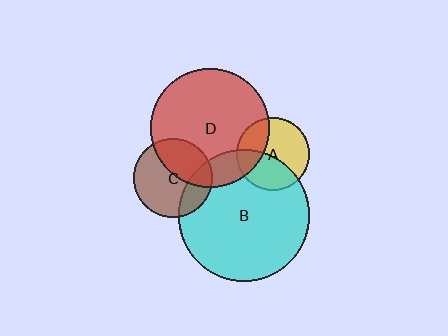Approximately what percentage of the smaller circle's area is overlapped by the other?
Approximately 30%.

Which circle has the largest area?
Circle B (cyan).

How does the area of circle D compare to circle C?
Approximately 2.3 times.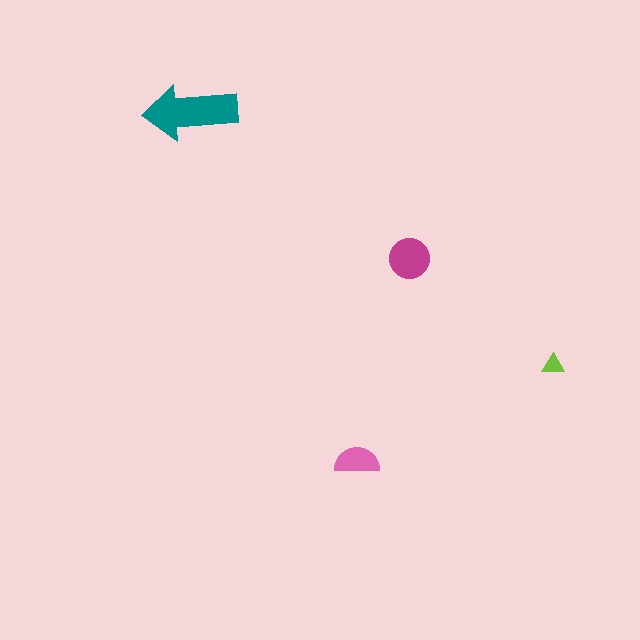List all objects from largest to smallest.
The teal arrow, the magenta circle, the pink semicircle, the lime triangle.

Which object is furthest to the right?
The lime triangle is rightmost.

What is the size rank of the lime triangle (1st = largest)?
4th.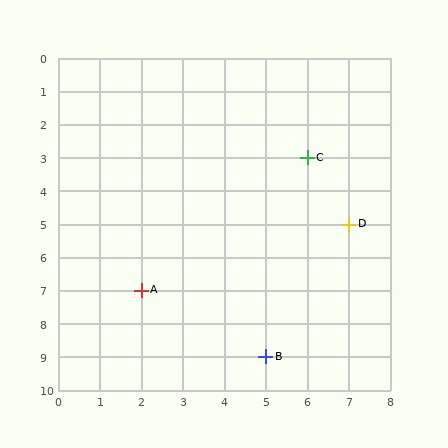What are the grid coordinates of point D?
Point D is at grid coordinates (7, 5).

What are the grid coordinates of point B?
Point B is at grid coordinates (5, 9).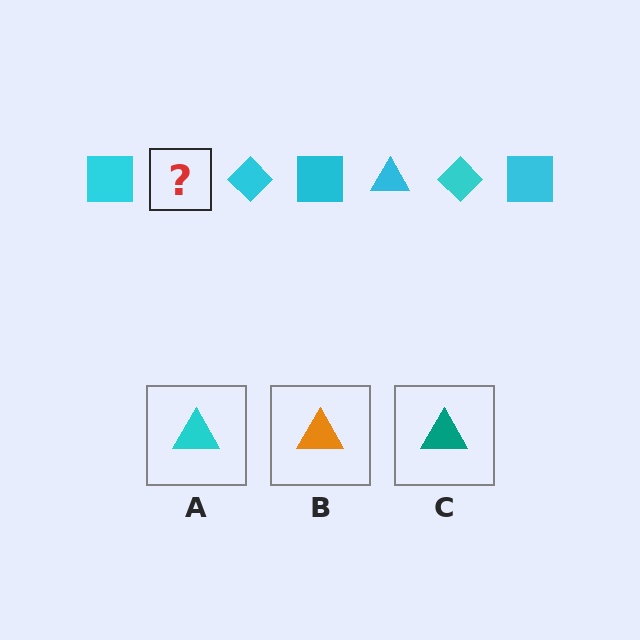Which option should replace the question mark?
Option A.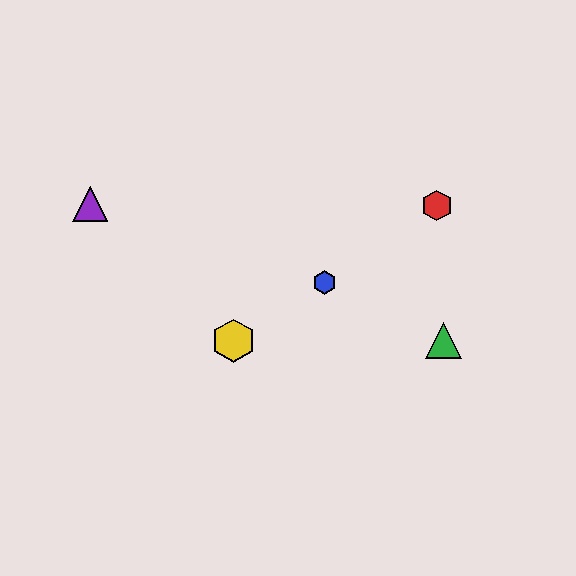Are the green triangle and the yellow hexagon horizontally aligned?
Yes, both are at y≈341.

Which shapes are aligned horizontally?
The green triangle, the yellow hexagon are aligned horizontally.